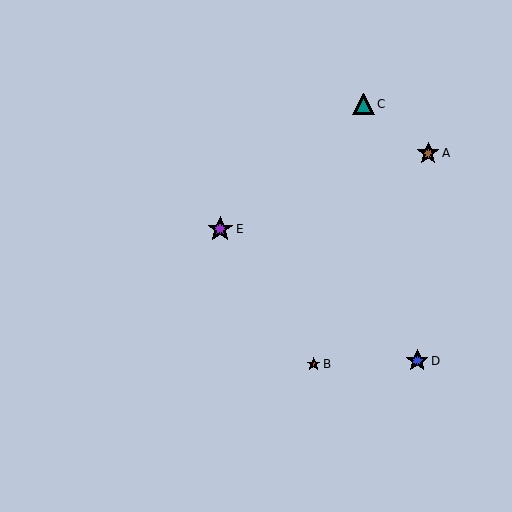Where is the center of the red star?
The center of the red star is at (314, 364).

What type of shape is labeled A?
Shape A is a brown star.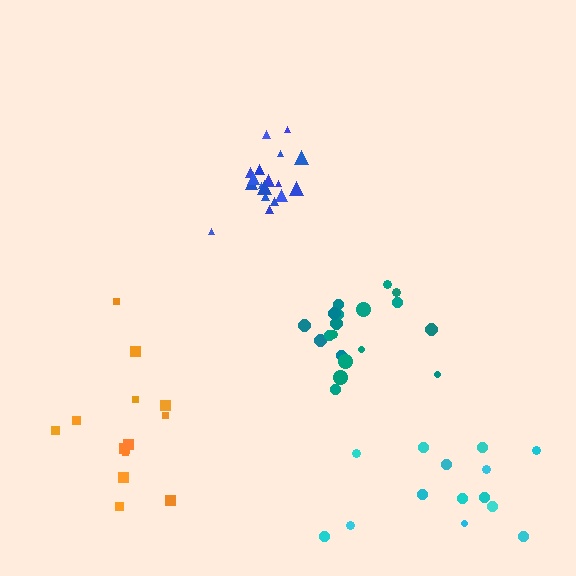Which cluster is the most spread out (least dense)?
Cyan.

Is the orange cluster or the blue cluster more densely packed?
Blue.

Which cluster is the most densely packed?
Blue.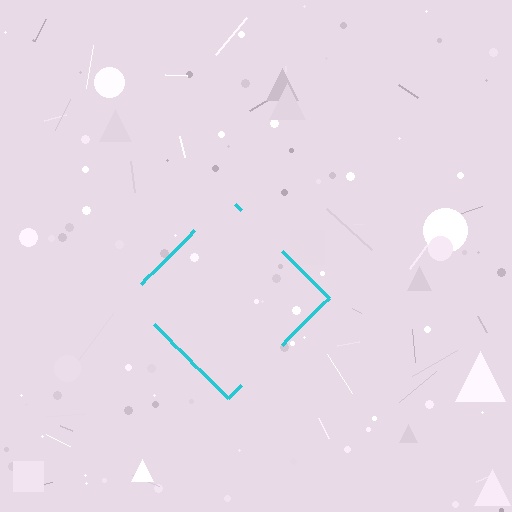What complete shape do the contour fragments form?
The contour fragments form a diamond.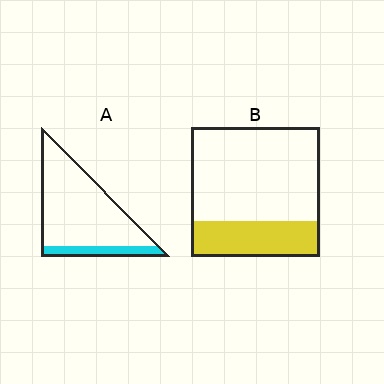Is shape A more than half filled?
No.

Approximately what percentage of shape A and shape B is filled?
A is approximately 15% and B is approximately 30%.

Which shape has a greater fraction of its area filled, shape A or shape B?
Shape B.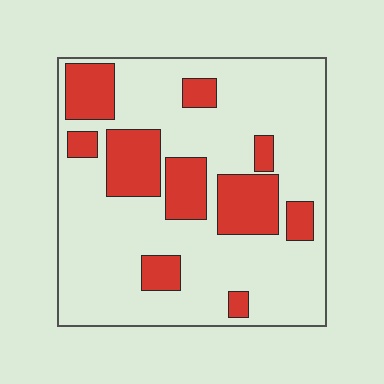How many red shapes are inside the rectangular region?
10.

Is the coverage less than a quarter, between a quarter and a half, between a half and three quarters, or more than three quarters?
Between a quarter and a half.